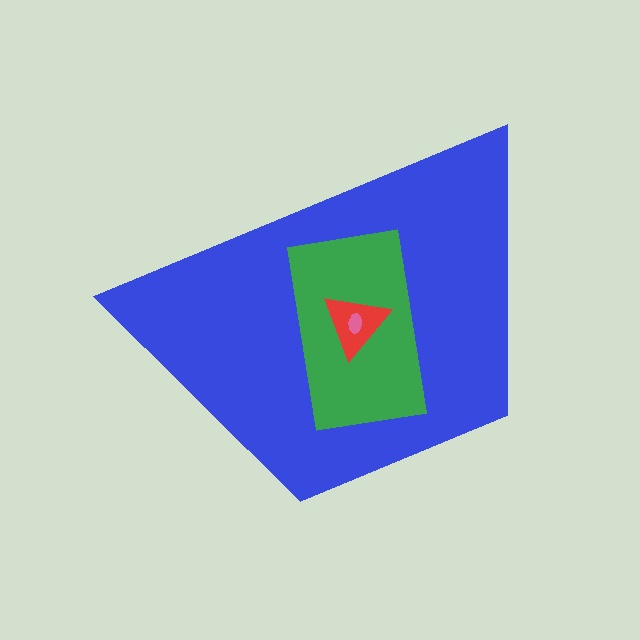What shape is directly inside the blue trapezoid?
The green rectangle.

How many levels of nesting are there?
4.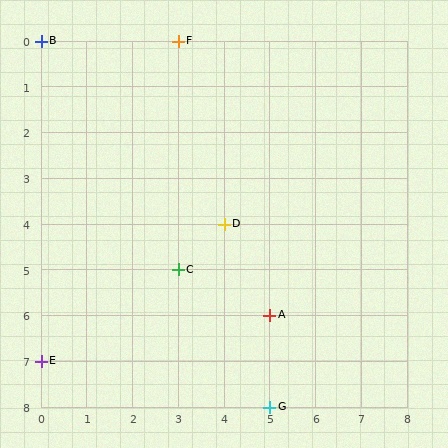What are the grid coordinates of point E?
Point E is at grid coordinates (0, 7).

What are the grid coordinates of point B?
Point B is at grid coordinates (0, 0).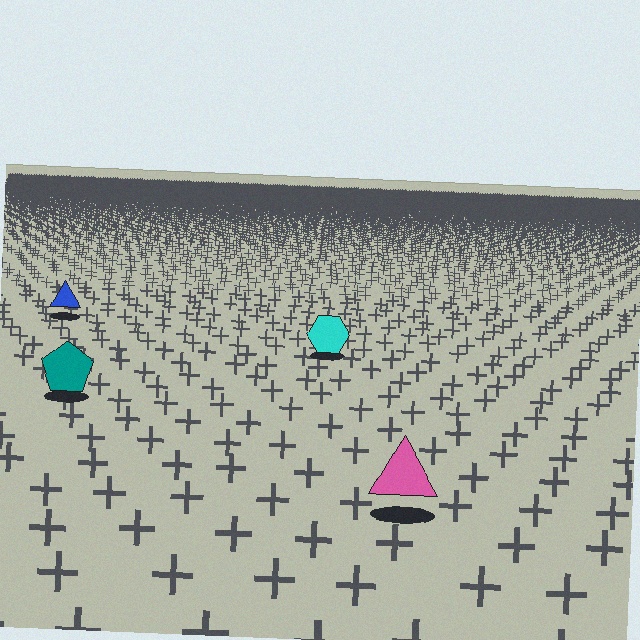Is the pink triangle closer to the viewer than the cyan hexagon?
Yes. The pink triangle is closer — you can tell from the texture gradient: the ground texture is coarser near it.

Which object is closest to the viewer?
The pink triangle is closest. The texture marks near it are larger and more spread out.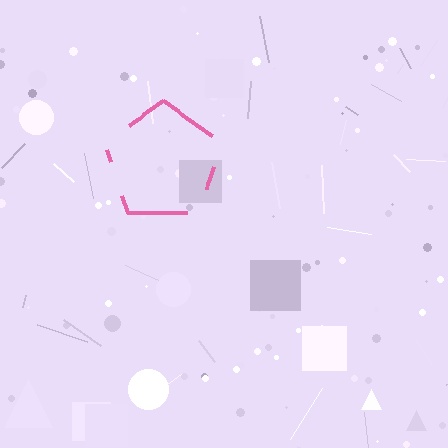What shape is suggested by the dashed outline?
The dashed outline suggests a pentagon.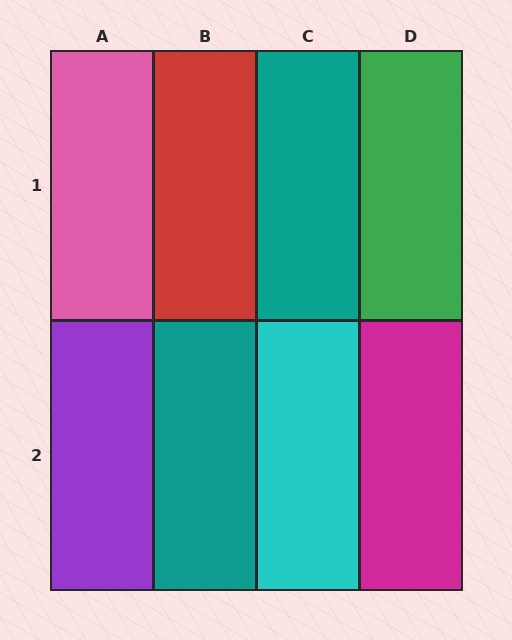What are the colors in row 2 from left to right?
Purple, teal, cyan, magenta.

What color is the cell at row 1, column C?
Teal.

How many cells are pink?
1 cell is pink.